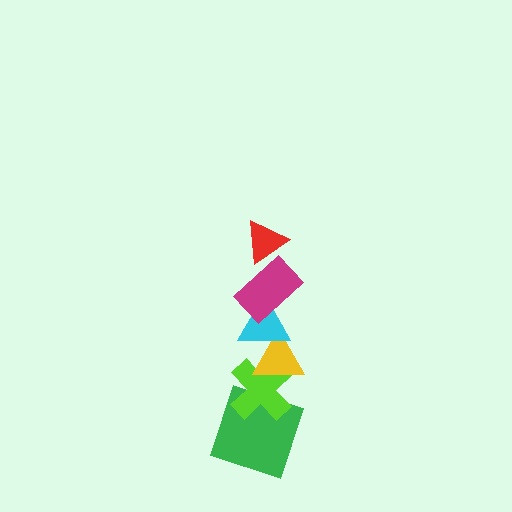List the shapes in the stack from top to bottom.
From top to bottom: the red triangle, the magenta rectangle, the cyan triangle, the yellow triangle, the lime cross, the green square.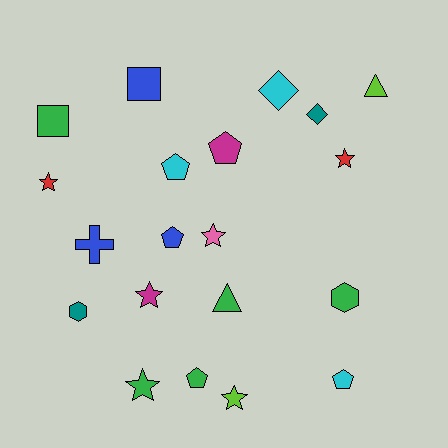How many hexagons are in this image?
There are 2 hexagons.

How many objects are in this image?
There are 20 objects.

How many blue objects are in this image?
There are 3 blue objects.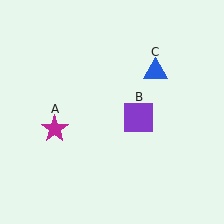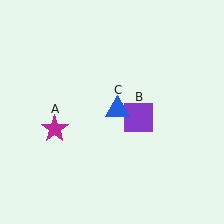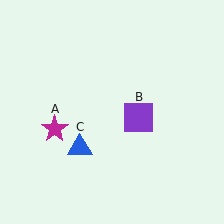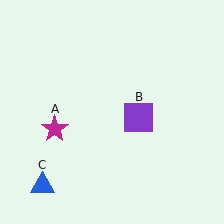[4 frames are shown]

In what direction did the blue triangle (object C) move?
The blue triangle (object C) moved down and to the left.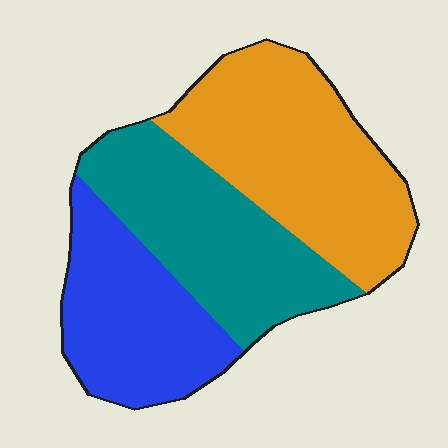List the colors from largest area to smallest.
From largest to smallest: orange, teal, blue.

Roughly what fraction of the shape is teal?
Teal covers around 35% of the shape.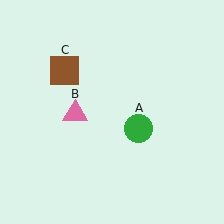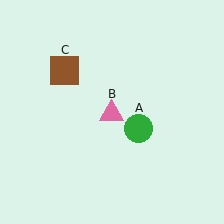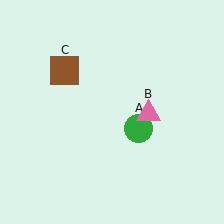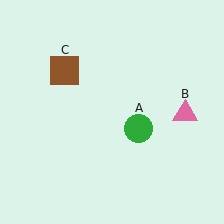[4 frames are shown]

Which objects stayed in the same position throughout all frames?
Green circle (object A) and brown square (object C) remained stationary.